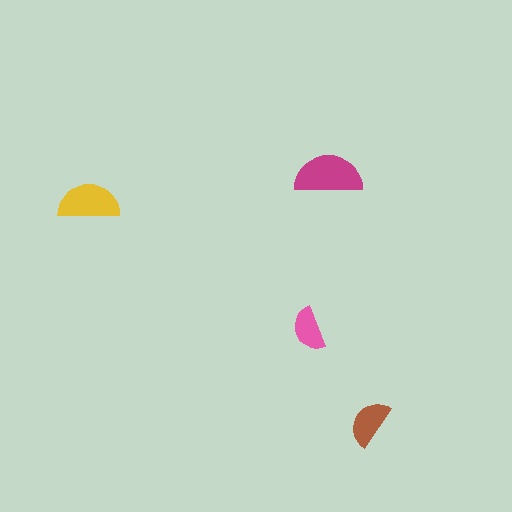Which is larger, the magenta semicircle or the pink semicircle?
The magenta one.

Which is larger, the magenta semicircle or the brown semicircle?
The magenta one.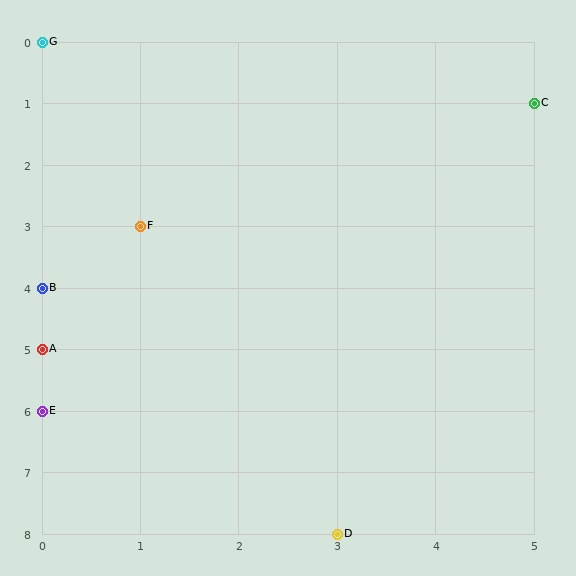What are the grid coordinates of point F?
Point F is at grid coordinates (1, 3).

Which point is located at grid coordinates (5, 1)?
Point C is at (5, 1).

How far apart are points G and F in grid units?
Points G and F are 1 column and 3 rows apart (about 3.2 grid units diagonally).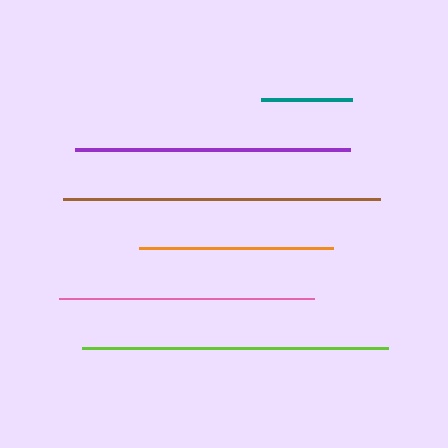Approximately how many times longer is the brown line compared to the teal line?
The brown line is approximately 3.5 times the length of the teal line.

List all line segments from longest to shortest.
From longest to shortest: brown, lime, purple, pink, orange, teal.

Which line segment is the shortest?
The teal line is the shortest at approximately 91 pixels.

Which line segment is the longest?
The brown line is the longest at approximately 317 pixels.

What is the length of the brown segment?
The brown segment is approximately 317 pixels long.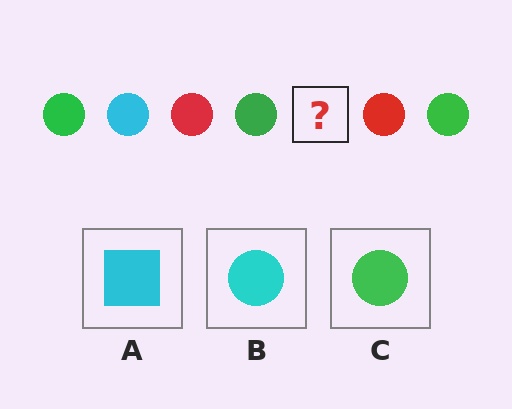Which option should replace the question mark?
Option B.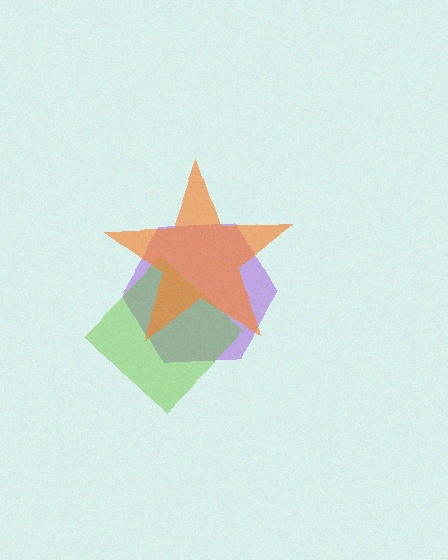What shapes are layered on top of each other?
The layered shapes are: a purple hexagon, a lime diamond, an orange star.